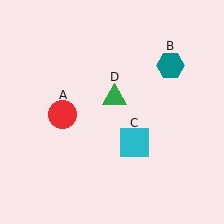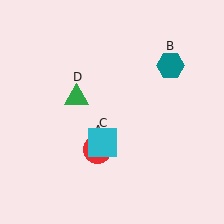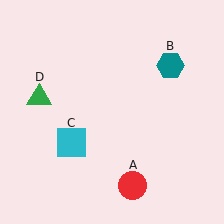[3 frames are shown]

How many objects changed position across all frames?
3 objects changed position: red circle (object A), cyan square (object C), green triangle (object D).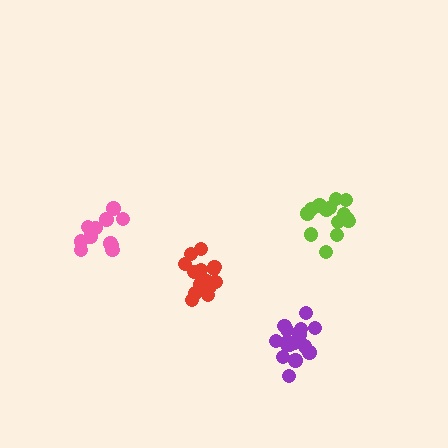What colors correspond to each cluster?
The clusters are colored: lime, red, purple, pink.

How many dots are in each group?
Group 1: 14 dots, Group 2: 16 dots, Group 3: 16 dots, Group 4: 11 dots (57 total).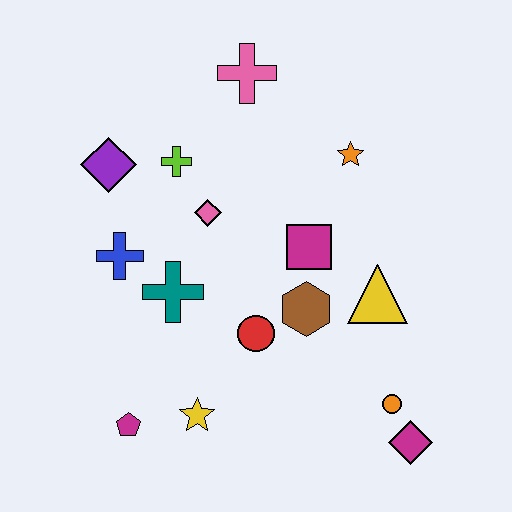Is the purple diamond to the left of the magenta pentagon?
Yes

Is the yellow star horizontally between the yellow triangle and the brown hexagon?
No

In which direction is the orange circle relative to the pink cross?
The orange circle is below the pink cross.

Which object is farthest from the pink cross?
The magenta diamond is farthest from the pink cross.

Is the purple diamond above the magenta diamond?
Yes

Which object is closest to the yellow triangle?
The brown hexagon is closest to the yellow triangle.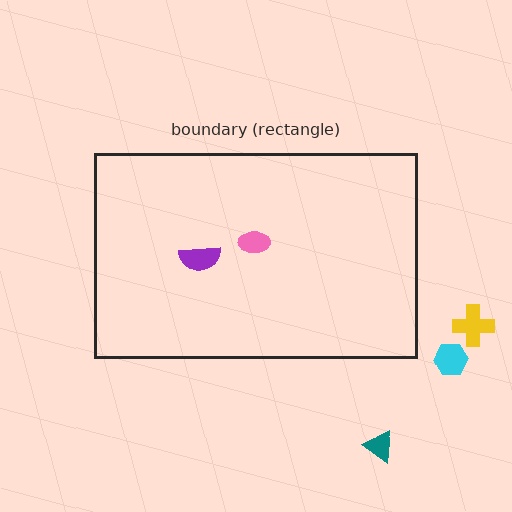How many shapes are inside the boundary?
2 inside, 3 outside.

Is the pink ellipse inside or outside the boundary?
Inside.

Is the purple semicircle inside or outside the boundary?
Inside.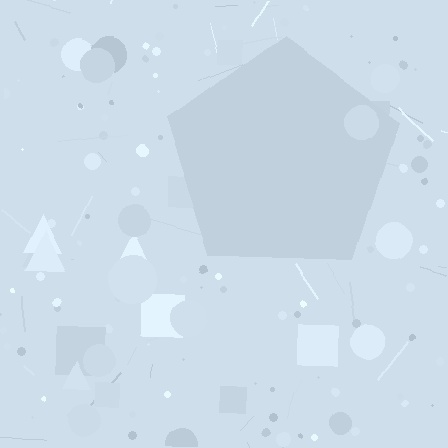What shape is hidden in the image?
A pentagon is hidden in the image.